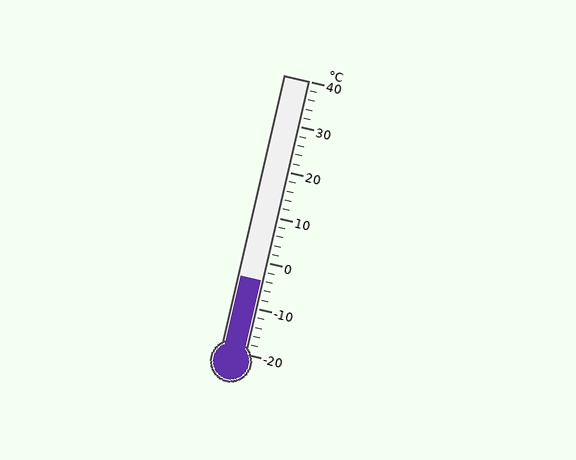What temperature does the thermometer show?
The thermometer shows approximately -4°C.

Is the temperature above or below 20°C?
The temperature is below 20°C.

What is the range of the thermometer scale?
The thermometer scale ranges from -20°C to 40°C.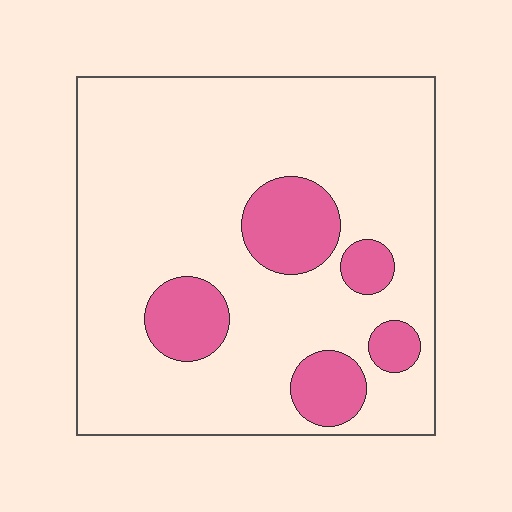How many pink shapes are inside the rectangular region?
5.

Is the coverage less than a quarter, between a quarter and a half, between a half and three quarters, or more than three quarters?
Less than a quarter.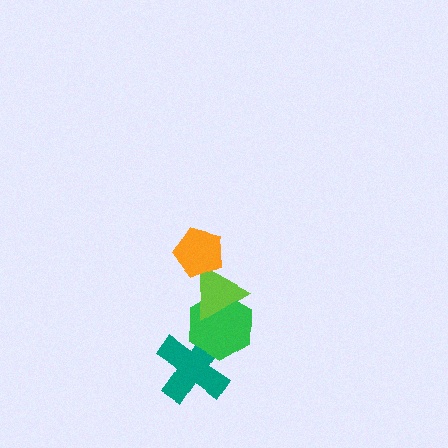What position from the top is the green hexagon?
The green hexagon is 3rd from the top.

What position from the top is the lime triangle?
The lime triangle is 2nd from the top.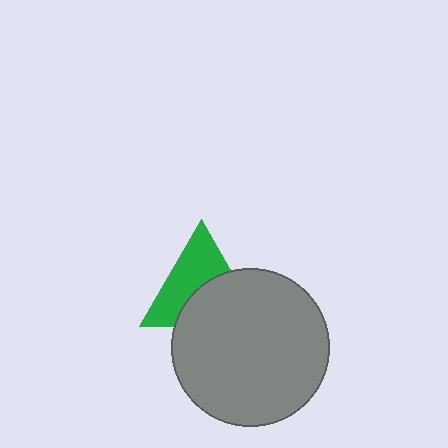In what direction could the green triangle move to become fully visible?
The green triangle could move up. That would shift it out from behind the gray circle entirely.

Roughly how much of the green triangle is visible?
About half of it is visible (roughly 54%).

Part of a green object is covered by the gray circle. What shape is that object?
It is a triangle.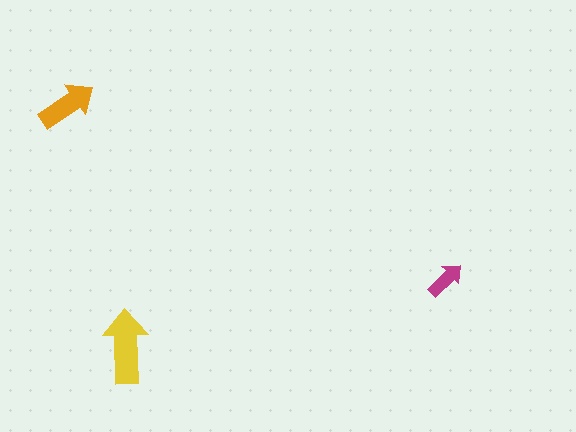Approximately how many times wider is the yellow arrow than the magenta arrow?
About 2 times wider.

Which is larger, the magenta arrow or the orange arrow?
The orange one.